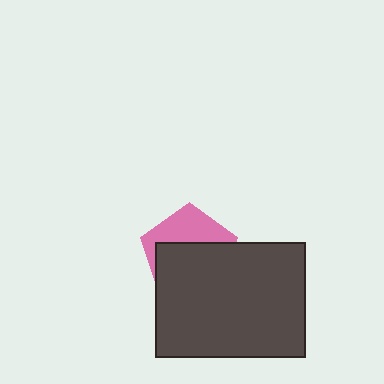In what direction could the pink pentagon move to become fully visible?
The pink pentagon could move up. That would shift it out from behind the dark gray rectangle entirely.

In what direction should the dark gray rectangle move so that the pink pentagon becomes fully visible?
The dark gray rectangle should move down. That is the shortest direction to clear the overlap and leave the pink pentagon fully visible.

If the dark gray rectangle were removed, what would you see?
You would see the complete pink pentagon.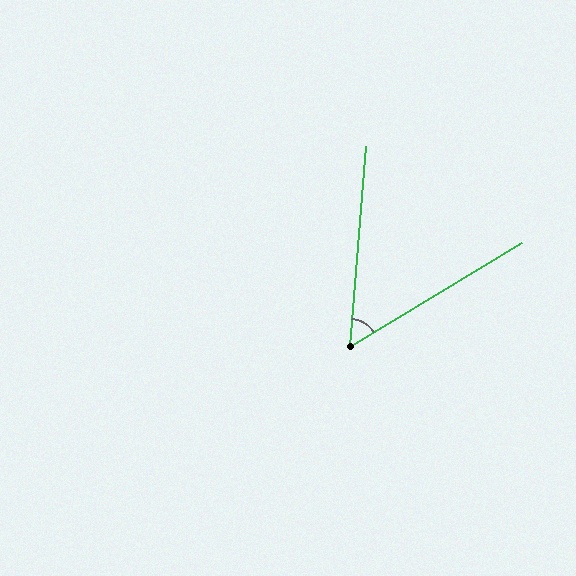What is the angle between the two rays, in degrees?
Approximately 54 degrees.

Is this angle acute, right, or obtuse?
It is acute.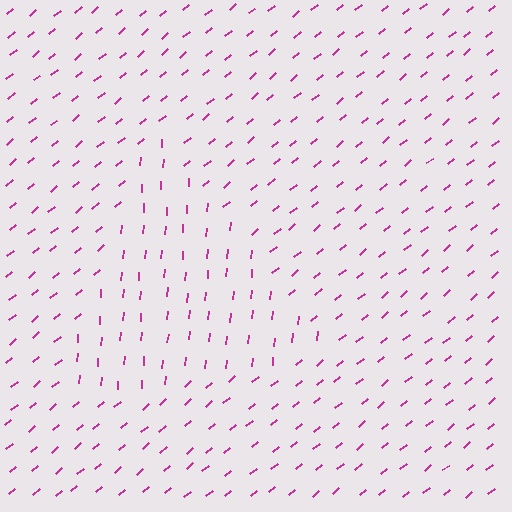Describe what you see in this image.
The image is filled with small magenta line segments. A triangle region in the image has lines oriented differently from the surrounding lines, creating a visible texture boundary.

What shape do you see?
I see a triangle.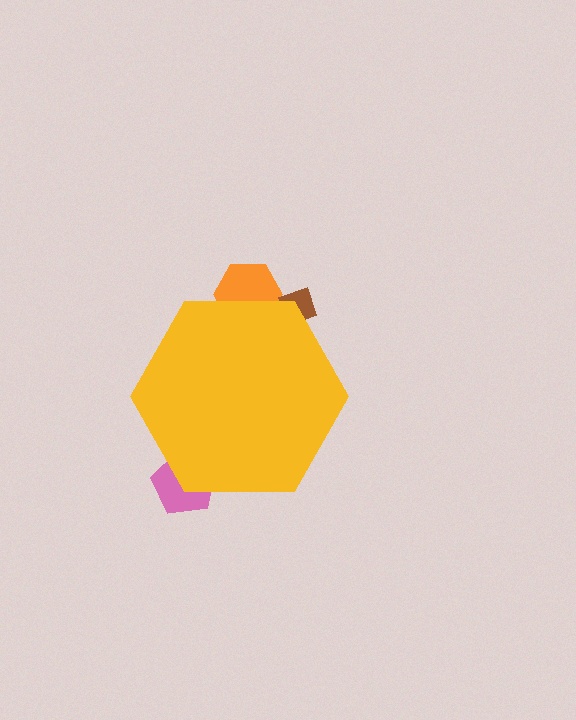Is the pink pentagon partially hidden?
Yes, the pink pentagon is partially hidden behind the yellow hexagon.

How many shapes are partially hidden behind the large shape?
3 shapes are partially hidden.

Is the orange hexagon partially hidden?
Yes, the orange hexagon is partially hidden behind the yellow hexagon.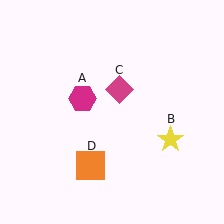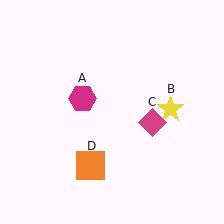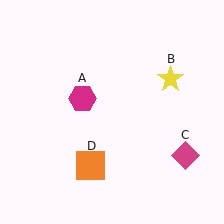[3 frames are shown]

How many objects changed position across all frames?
2 objects changed position: yellow star (object B), magenta diamond (object C).